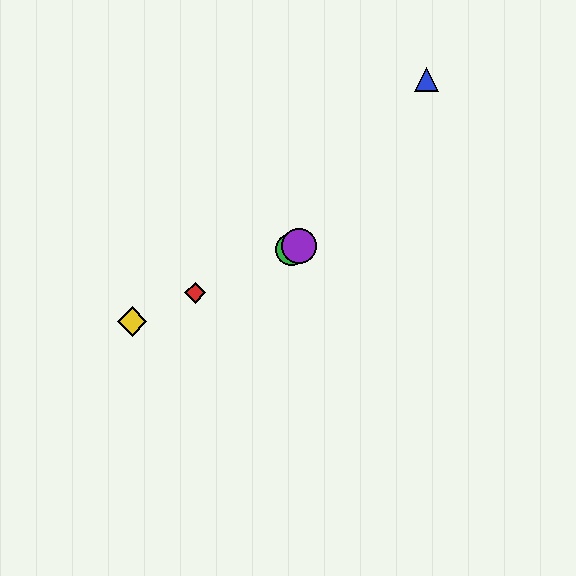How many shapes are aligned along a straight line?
4 shapes (the red diamond, the green circle, the yellow diamond, the purple circle) are aligned along a straight line.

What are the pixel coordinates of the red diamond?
The red diamond is at (195, 293).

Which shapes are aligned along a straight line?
The red diamond, the green circle, the yellow diamond, the purple circle are aligned along a straight line.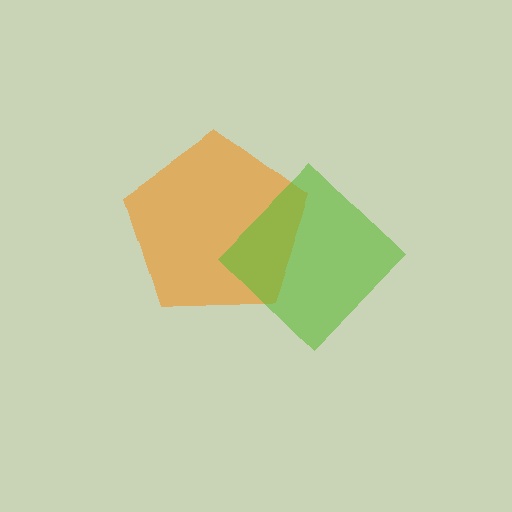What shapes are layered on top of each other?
The layered shapes are: an orange pentagon, a lime diamond.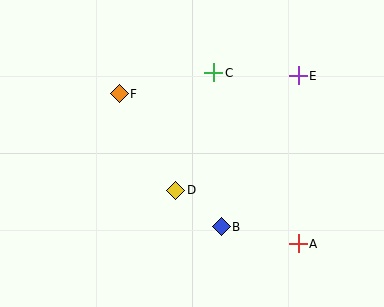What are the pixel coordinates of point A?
Point A is at (298, 244).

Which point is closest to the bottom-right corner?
Point A is closest to the bottom-right corner.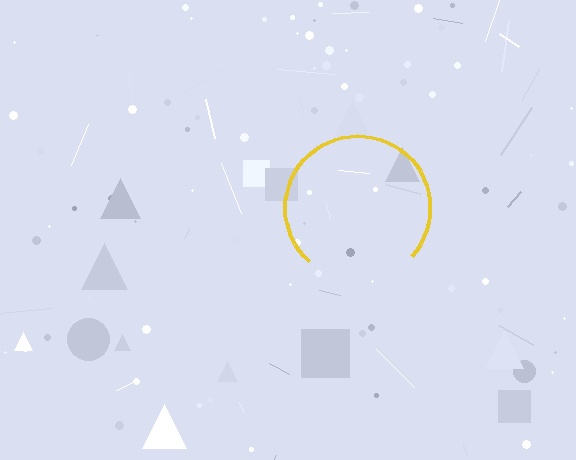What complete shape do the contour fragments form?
The contour fragments form a circle.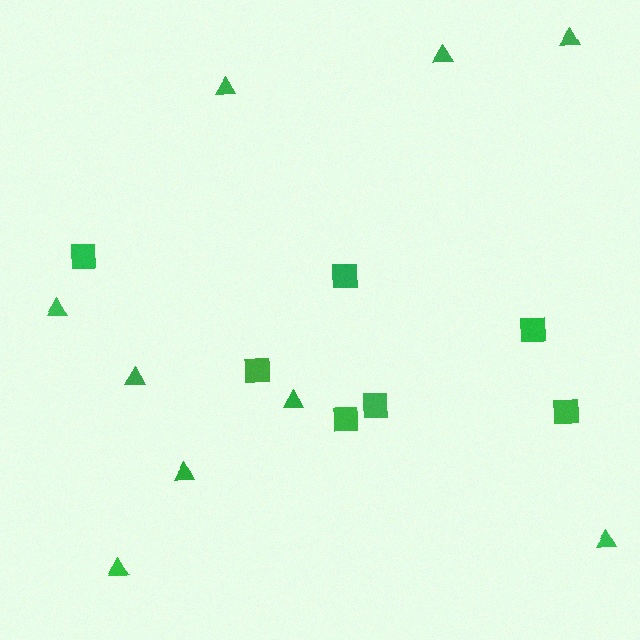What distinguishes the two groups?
There are 2 groups: one group of squares (7) and one group of triangles (9).